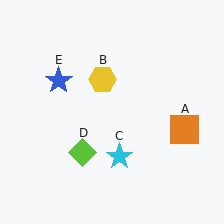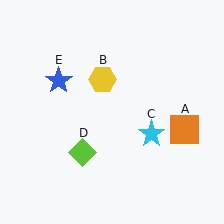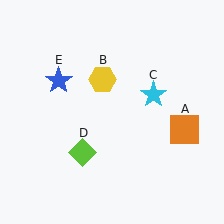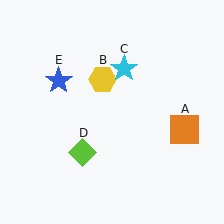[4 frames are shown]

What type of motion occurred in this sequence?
The cyan star (object C) rotated counterclockwise around the center of the scene.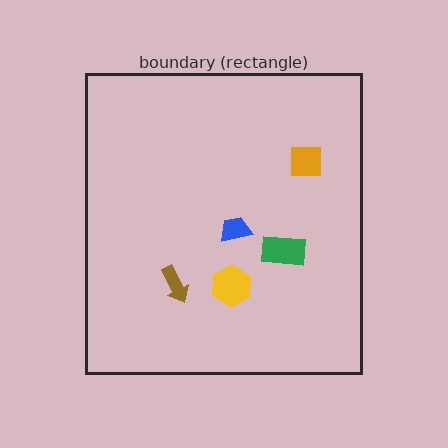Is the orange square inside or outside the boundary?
Inside.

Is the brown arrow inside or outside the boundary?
Inside.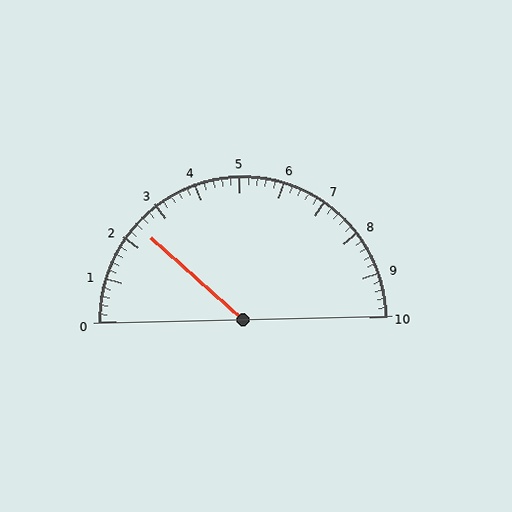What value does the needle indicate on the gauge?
The needle indicates approximately 2.4.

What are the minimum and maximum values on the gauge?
The gauge ranges from 0 to 10.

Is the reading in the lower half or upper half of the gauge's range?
The reading is in the lower half of the range (0 to 10).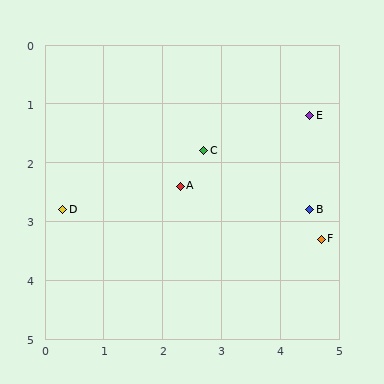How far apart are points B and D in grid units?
Points B and D are about 4.2 grid units apart.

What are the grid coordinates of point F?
Point F is at approximately (4.7, 3.3).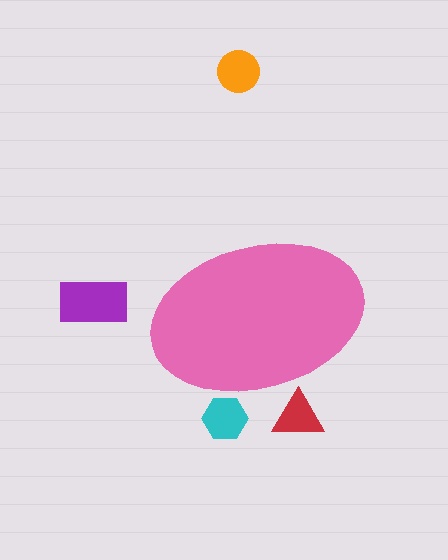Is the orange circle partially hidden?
No, the orange circle is fully visible.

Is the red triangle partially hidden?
Yes, the red triangle is partially hidden behind the pink ellipse.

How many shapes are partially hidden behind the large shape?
2 shapes are partially hidden.